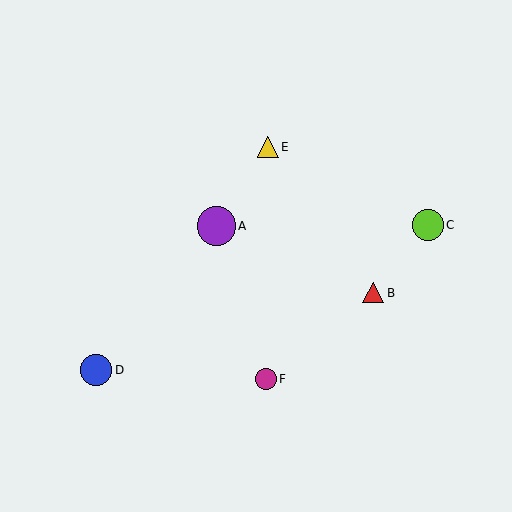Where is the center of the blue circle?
The center of the blue circle is at (96, 370).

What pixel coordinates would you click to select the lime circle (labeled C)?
Click at (428, 225) to select the lime circle C.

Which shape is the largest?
The purple circle (labeled A) is the largest.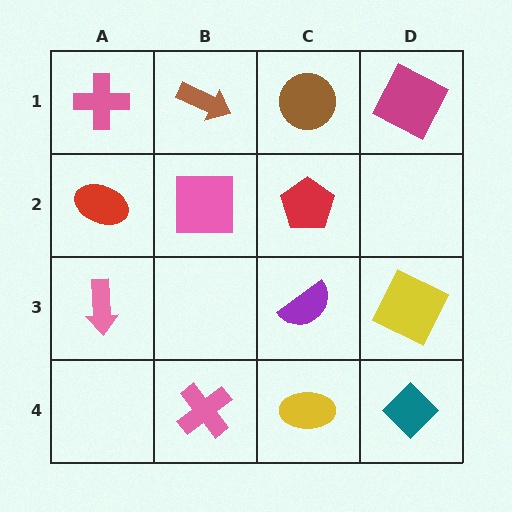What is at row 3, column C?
A purple semicircle.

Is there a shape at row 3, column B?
No, that cell is empty.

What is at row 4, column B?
A pink cross.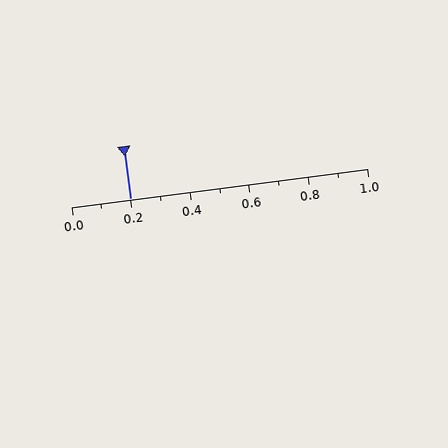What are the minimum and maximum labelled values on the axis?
The axis runs from 0.0 to 1.0.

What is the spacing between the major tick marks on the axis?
The major ticks are spaced 0.2 apart.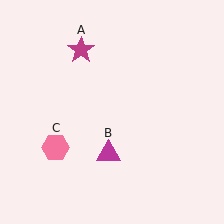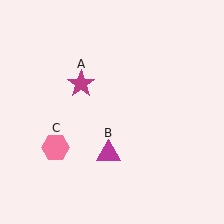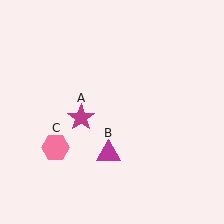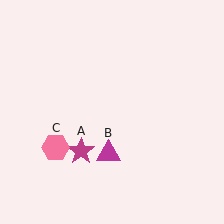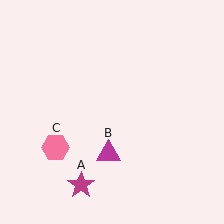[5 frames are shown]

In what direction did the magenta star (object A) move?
The magenta star (object A) moved down.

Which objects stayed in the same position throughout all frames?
Magenta triangle (object B) and pink hexagon (object C) remained stationary.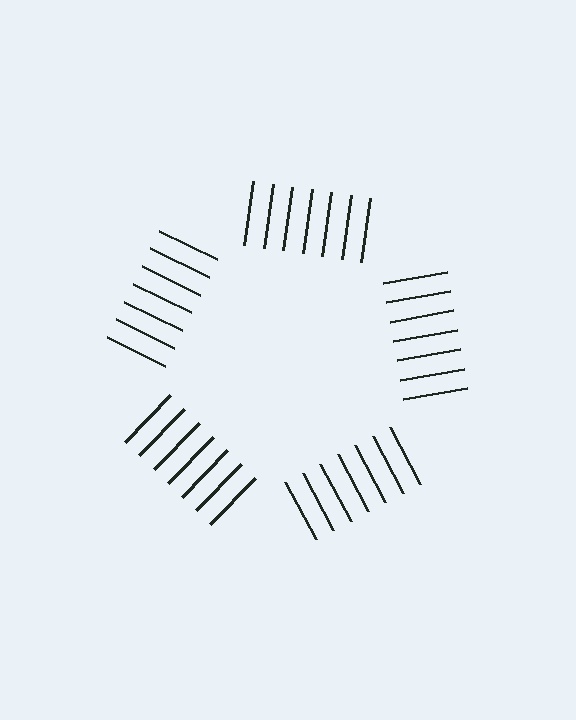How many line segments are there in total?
35 — 7 along each of the 5 edges.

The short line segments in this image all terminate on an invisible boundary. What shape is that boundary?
An illusory pentagon — the line segments terminate on its edges but no continuous stroke is drawn.